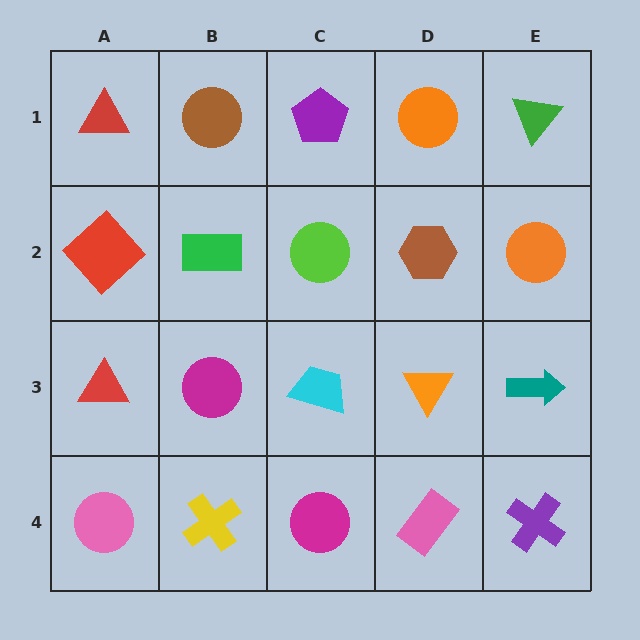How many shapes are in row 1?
5 shapes.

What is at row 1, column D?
An orange circle.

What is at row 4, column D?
A pink rectangle.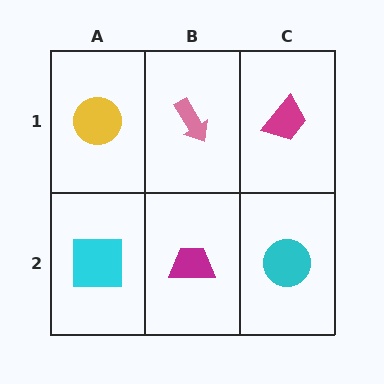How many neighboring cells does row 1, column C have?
2.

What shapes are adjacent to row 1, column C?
A cyan circle (row 2, column C), a pink arrow (row 1, column B).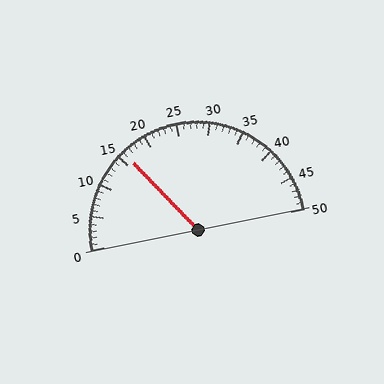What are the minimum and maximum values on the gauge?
The gauge ranges from 0 to 50.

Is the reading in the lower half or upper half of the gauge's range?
The reading is in the lower half of the range (0 to 50).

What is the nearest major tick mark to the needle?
The nearest major tick mark is 15.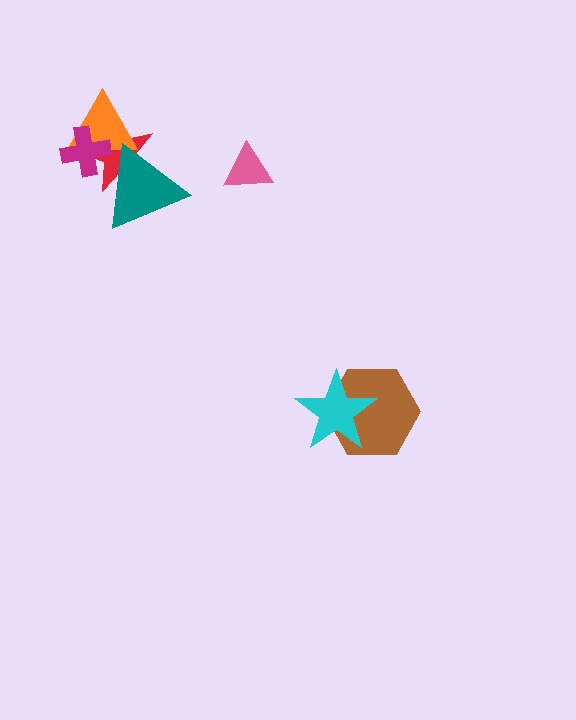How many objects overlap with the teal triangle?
2 objects overlap with the teal triangle.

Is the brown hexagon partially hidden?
Yes, it is partially covered by another shape.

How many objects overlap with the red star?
3 objects overlap with the red star.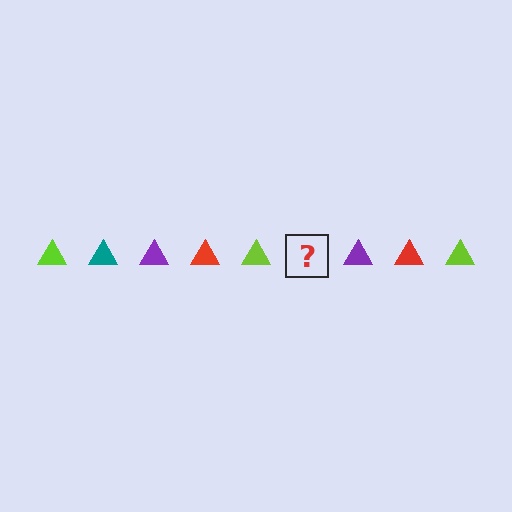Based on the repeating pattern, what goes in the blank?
The blank should be a teal triangle.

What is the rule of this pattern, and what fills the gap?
The rule is that the pattern cycles through lime, teal, purple, red triangles. The gap should be filled with a teal triangle.